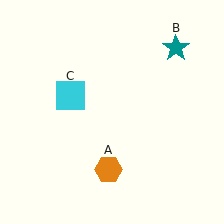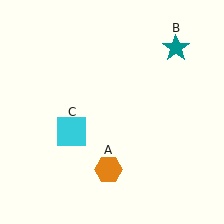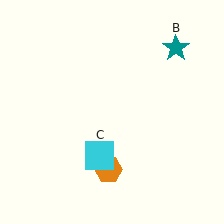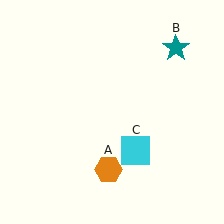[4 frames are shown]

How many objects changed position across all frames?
1 object changed position: cyan square (object C).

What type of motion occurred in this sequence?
The cyan square (object C) rotated counterclockwise around the center of the scene.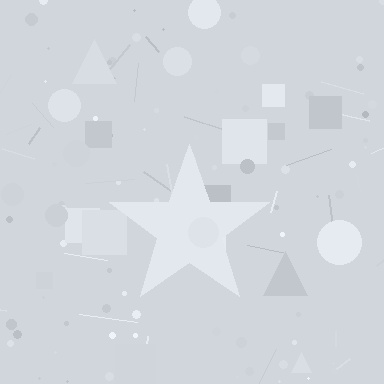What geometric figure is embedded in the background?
A star is embedded in the background.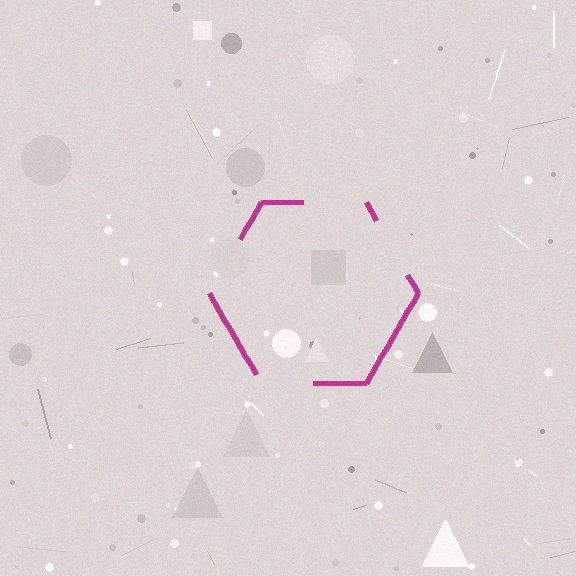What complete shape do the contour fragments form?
The contour fragments form a hexagon.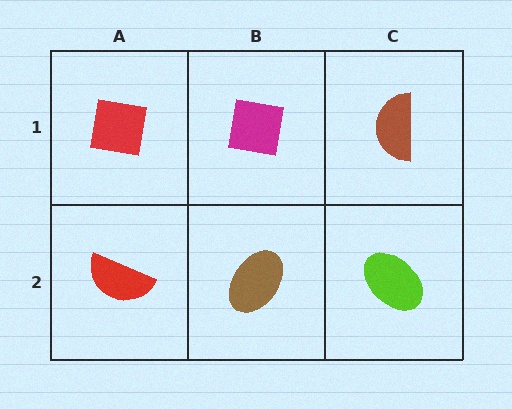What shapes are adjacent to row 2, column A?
A red square (row 1, column A), a brown ellipse (row 2, column B).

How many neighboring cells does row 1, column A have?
2.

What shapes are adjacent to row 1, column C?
A lime ellipse (row 2, column C), a magenta square (row 1, column B).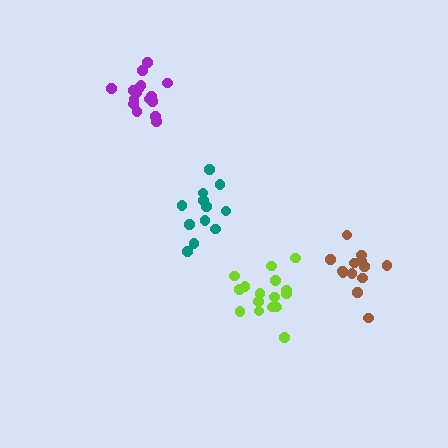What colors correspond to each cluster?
The clusters are colored: teal, lime, purple, brown.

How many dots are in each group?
Group 1: 12 dots, Group 2: 17 dots, Group 3: 16 dots, Group 4: 13 dots (58 total).